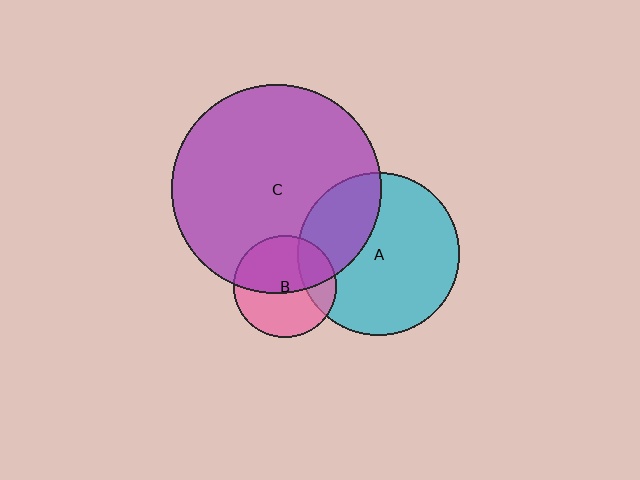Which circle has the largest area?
Circle C (purple).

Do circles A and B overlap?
Yes.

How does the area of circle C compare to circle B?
Approximately 4.2 times.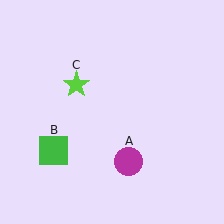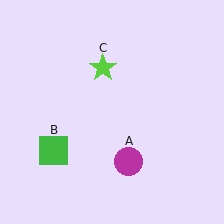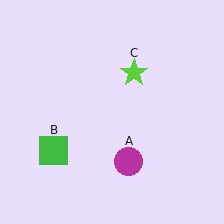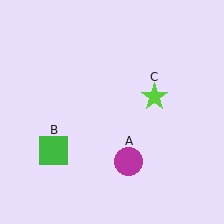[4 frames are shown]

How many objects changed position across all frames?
1 object changed position: lime star (object C).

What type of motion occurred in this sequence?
The lime star (object C) rotated clockwise around the center of the scene.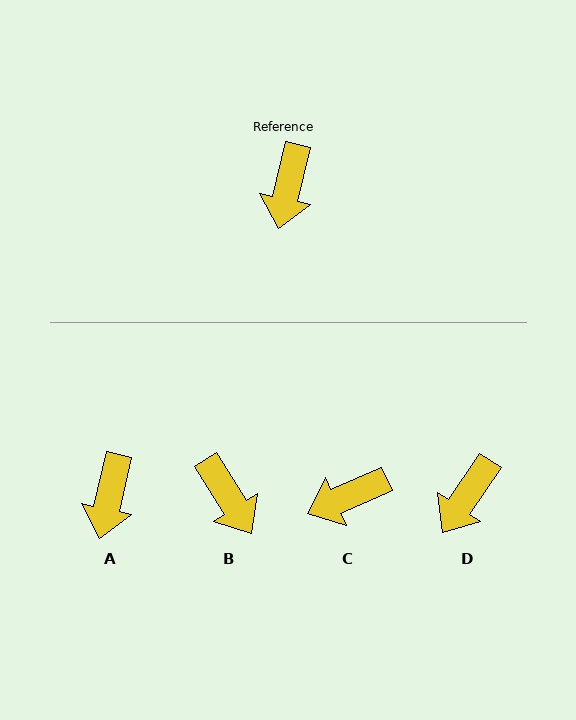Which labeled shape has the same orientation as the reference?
A.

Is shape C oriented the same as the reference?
No, it is off by about 53 degrees.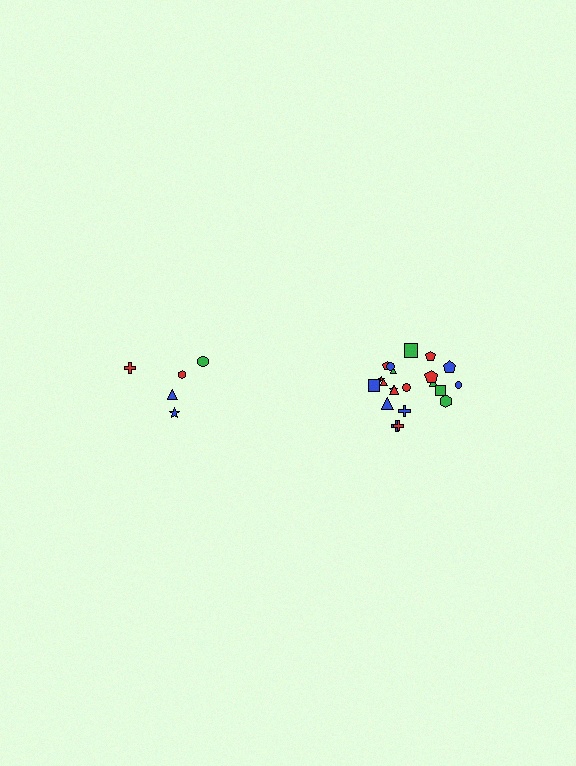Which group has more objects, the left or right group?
The right group.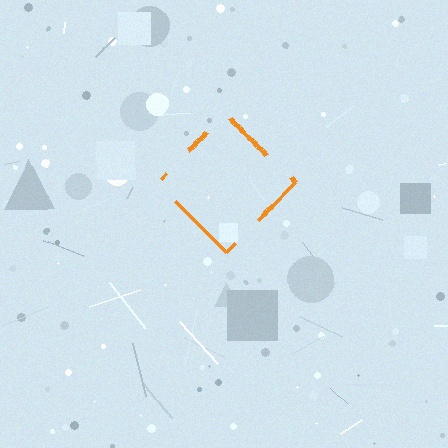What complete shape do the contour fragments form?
The contour fragments form a diamond.